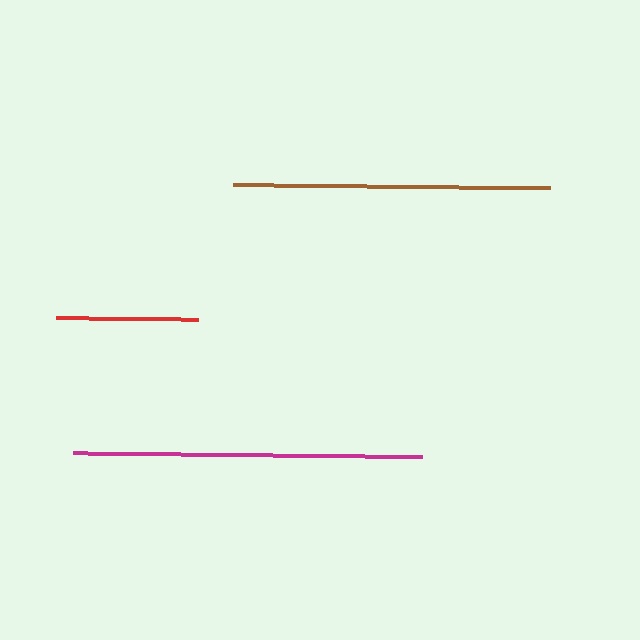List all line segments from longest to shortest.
From longest to shortest: magenta, brown, red.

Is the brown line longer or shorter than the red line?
The brown line is longer than the red line.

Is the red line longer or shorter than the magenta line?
The magenta line is longer than the red line.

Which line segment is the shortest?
The red line is the shortest at approximately 142 pixels.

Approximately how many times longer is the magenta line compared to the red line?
The magenta line is approximately 2.5 times the length of the red line.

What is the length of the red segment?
The red segment is approximately 142 pixels long.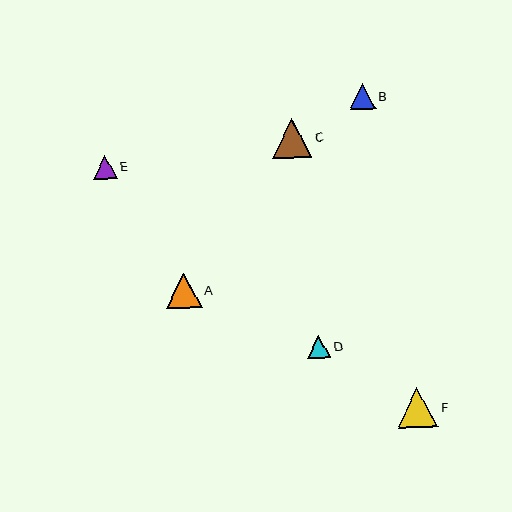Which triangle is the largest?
Triangle F is the largest with a size of approximately 40 pixels.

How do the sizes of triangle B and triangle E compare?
Triangle B and triangle E are approximately the same size.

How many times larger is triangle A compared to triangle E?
Triangle A is approximately 1.5 times the size of triangle E.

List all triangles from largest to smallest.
From largest to smallest: F, C, A, B, E, D.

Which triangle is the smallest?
Triangle D is the smallest with a size of approximately 23 pixels.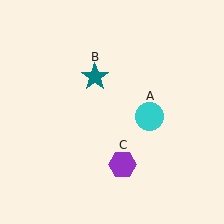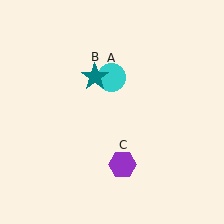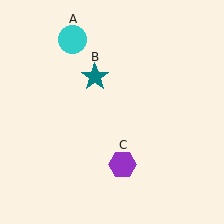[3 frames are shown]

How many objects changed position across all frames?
1 object changed position: cyan circle (object A).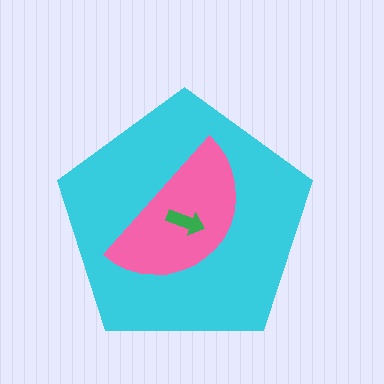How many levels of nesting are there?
3.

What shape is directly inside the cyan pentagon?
The pink semicircle.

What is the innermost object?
The green arrow.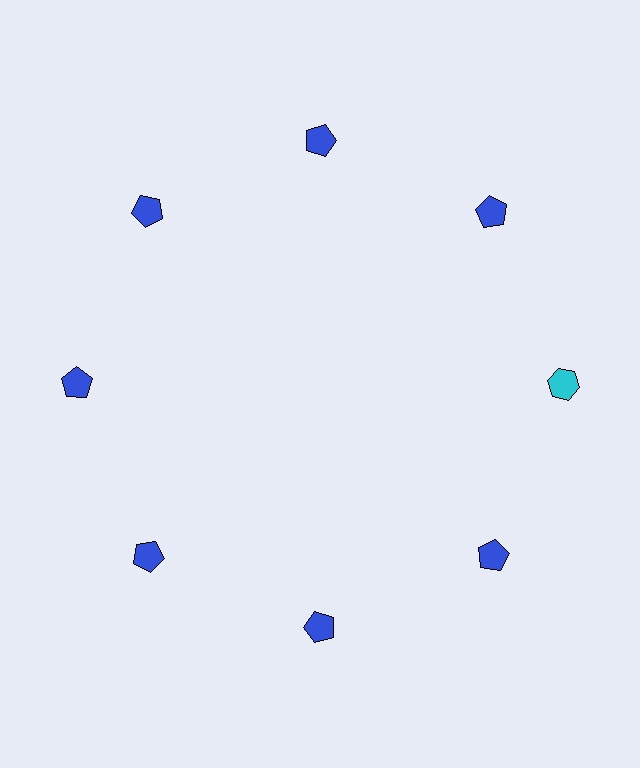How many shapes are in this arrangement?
There are 8 shapes arranged in a ring pattern.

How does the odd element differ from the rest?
It differs in both color (cyan instead of blue) and shape (hexagon instead of pentagon).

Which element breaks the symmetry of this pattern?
The cyan hexagon at roughly the 3 o'clock position breaks the symmetry. All other shapes are blue pentagons.